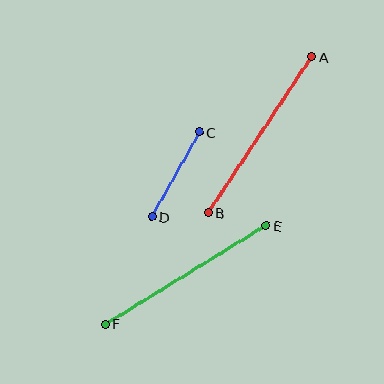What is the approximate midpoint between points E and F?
The midpoint is at approximately (186, 275) pixels.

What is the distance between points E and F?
The distance is approximately 189 pixels.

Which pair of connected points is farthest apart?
Points E and F are farthest apart.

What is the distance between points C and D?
The distance is approximately 97 pixels.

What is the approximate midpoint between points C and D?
The midpoint is at approximately (175, 174) pixels.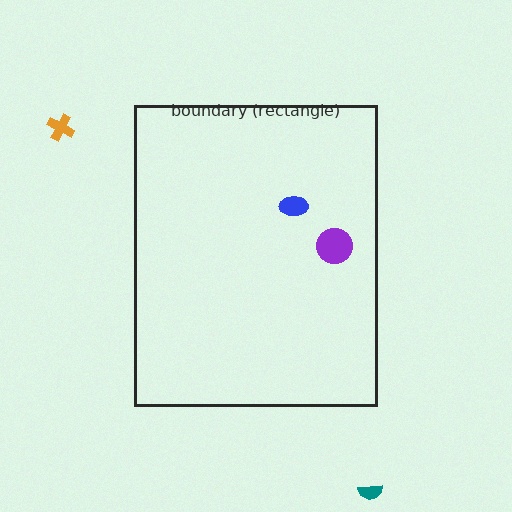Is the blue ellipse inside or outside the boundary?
Inside.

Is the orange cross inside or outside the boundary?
Outside.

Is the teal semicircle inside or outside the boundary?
Outside.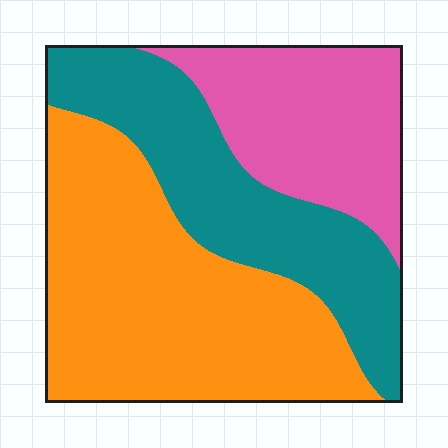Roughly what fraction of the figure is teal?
Teal covers roughly 30% of the figure.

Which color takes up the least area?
Pink, at roughly 25%.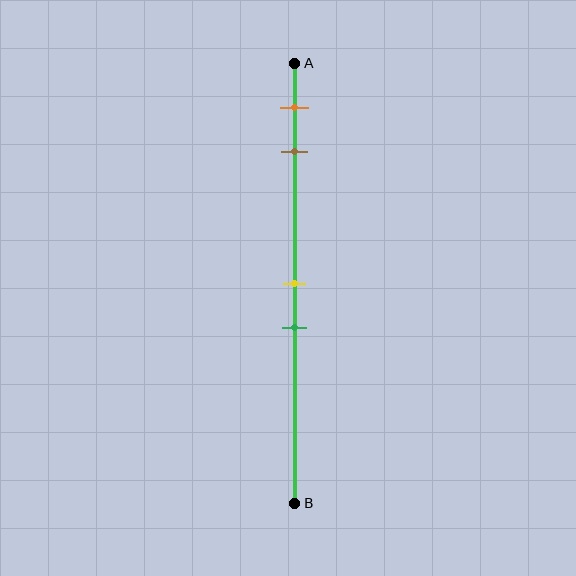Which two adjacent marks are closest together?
The yellow and green marks are the closest adjacent pair.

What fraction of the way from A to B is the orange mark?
The orange mark is approximately 10% (0.1) of the way from A to B.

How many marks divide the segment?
There are 4 marks dividing the segment.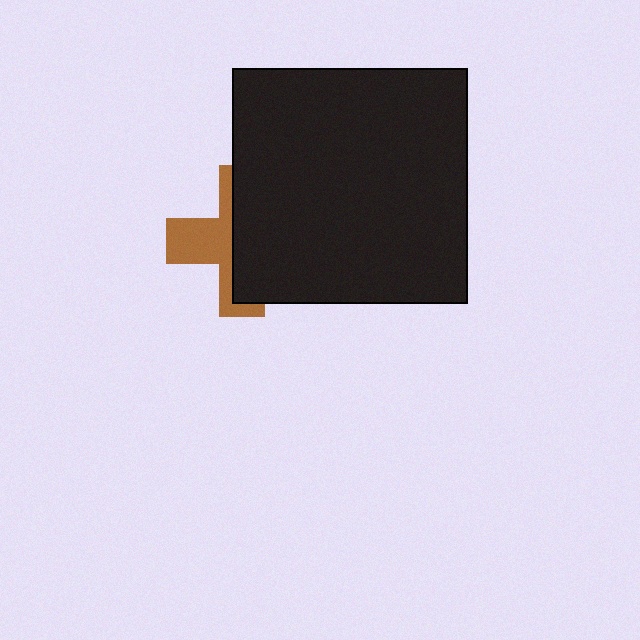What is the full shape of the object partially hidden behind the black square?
The partially hidden object is a brown cross.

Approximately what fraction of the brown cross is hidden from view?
Roughly 60% of the brown cross is hidden behind the black square.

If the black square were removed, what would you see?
You would see the complete brown cross.